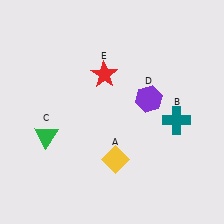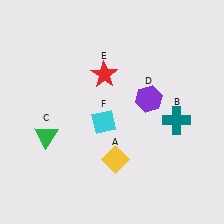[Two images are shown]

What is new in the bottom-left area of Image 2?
A cyan diamond (F) was added in the bottom-left area of Image 2.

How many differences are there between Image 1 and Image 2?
There is 1 difference between the two images.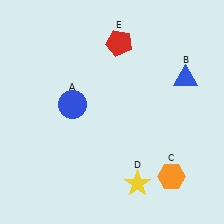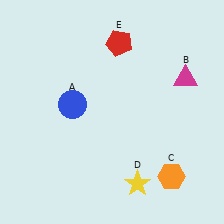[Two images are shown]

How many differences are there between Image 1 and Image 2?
There is 1 difference between the two images.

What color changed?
The triangle (B) changed from blue in Image 1 to magenta in Image 2.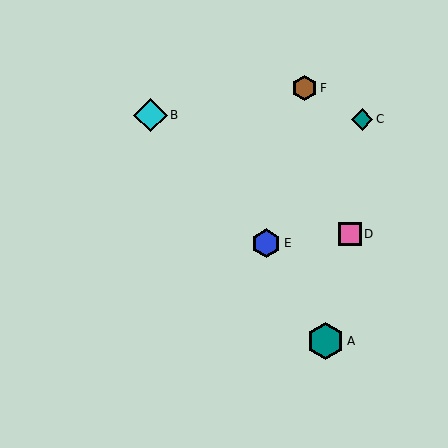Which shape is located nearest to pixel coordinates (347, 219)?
The pink square (labeled D) at (350, 234) is nearest to that location.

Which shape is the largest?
The teal hexagon (labeled A) is the largest.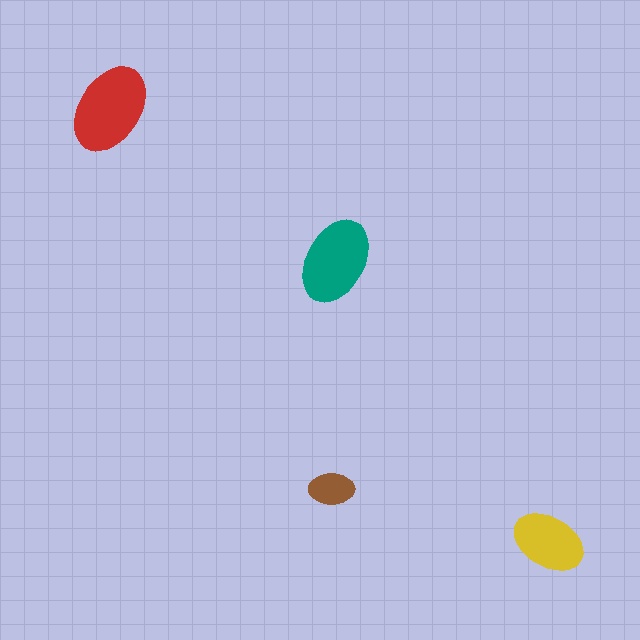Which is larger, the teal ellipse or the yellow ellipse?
The teal one.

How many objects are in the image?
There are 4 objects in the image.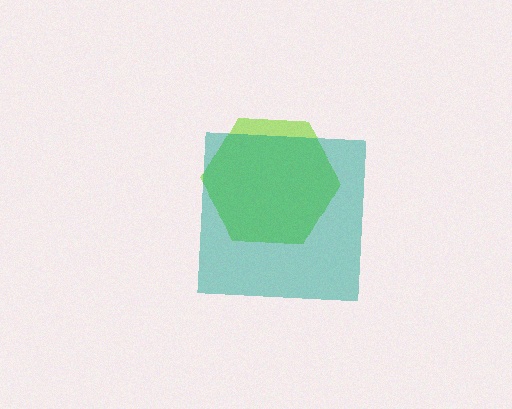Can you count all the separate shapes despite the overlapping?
Yes, there are 2 separate shapes.